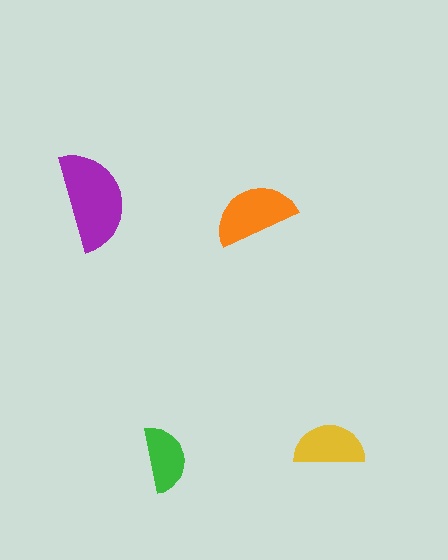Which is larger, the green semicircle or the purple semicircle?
The purple one.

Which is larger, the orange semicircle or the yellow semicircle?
The orange one.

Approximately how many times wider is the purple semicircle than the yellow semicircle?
About 1.5 times wider.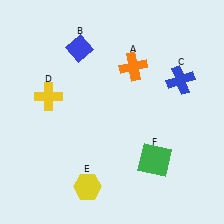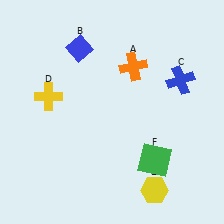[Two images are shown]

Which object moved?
The yellow hexagon (E) moved right.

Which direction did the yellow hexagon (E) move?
The yellow hexagon (E) moved right.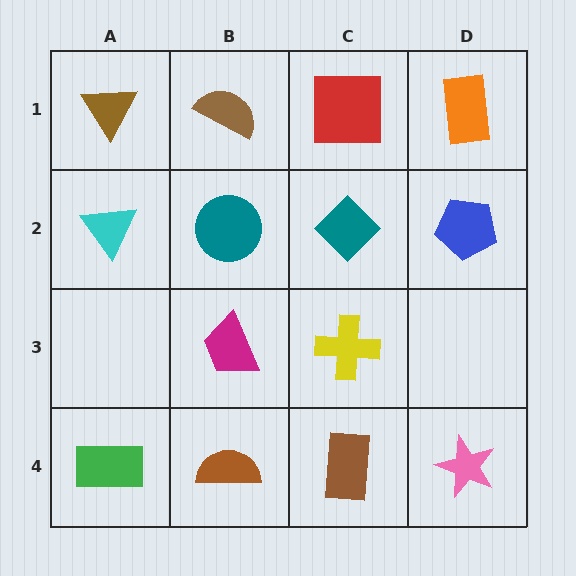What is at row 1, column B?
A brown semicircle.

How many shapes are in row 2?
4 shapes.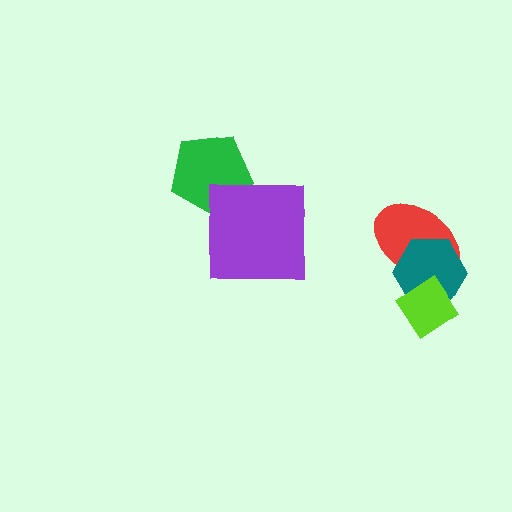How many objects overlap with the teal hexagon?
2 objects overlap with the teal hexagon.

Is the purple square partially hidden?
No, no other shape covers it.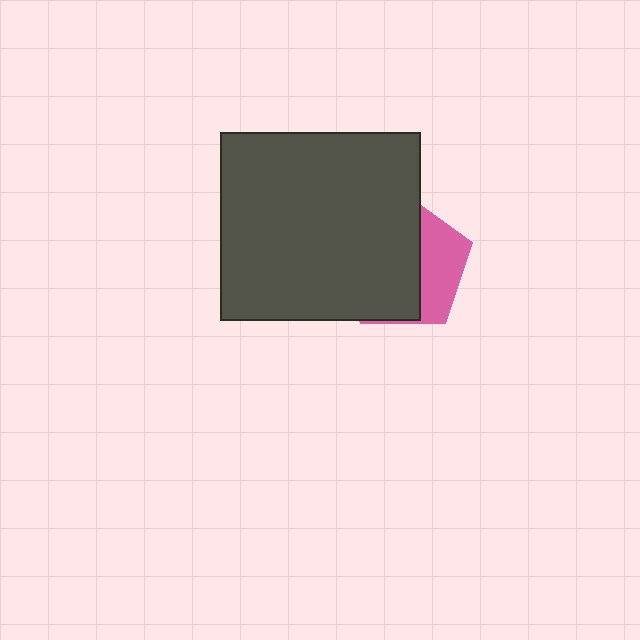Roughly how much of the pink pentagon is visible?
A small part of it is visible (roughly 33%).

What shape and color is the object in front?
The object in front is a dark gray rectangle.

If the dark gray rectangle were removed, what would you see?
You would see the complete pink pentagon.